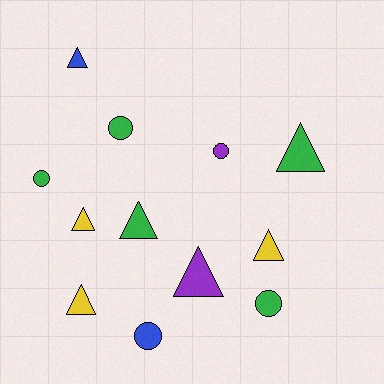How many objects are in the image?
There are 12 objects.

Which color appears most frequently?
Green, with 5 objects.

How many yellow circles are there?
There are no yellow circles.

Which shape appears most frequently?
Triangle, with 7 objects.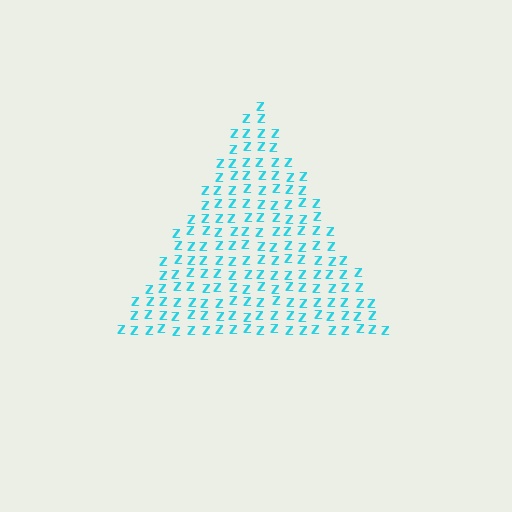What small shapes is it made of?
It is made of small letter Z's.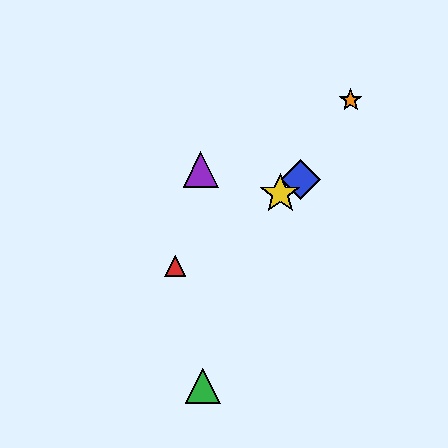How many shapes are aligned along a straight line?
3 shapes (the red triangle, the blue diamond, the yellow star) are aligned along a straight line.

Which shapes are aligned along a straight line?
The red triangle, the blue diamond, the yellow star are aligned along a straight line.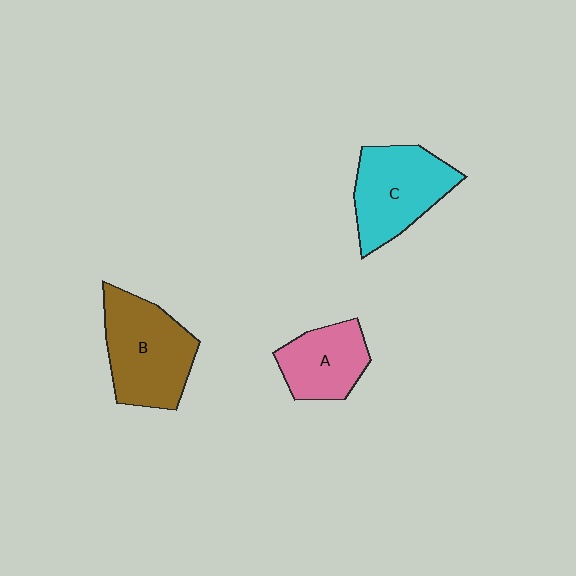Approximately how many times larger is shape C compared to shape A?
Approximately 1.4 times.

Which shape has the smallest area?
Shape A (pink).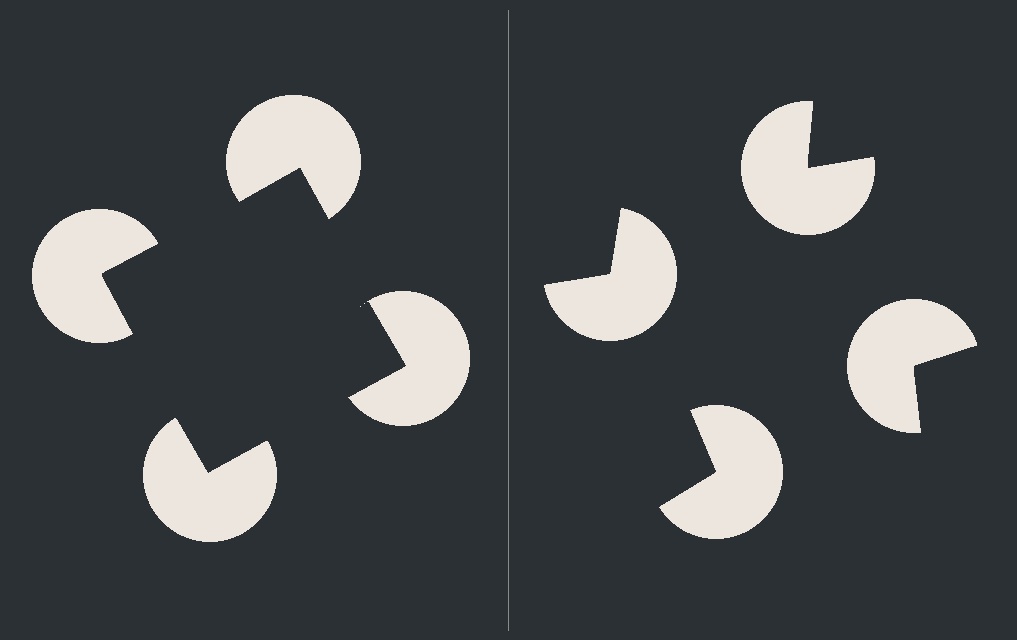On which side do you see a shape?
An illusory square appears on the left side. On the right side the wedge cuts are rotated, so no coherent shape forms.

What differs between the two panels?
The pac-man discs are positioned identically on both sides; only the wedge orientations differ. On the left they align to a square; on the right they are misaligned.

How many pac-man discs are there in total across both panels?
8 — 4 on each side.